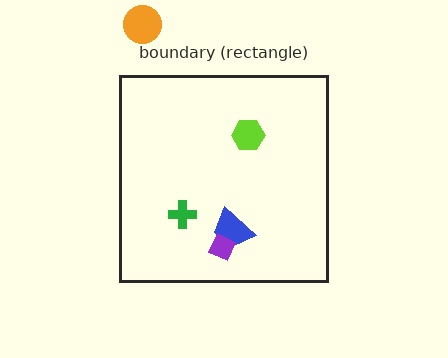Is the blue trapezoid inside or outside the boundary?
Inside.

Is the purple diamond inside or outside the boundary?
Inside.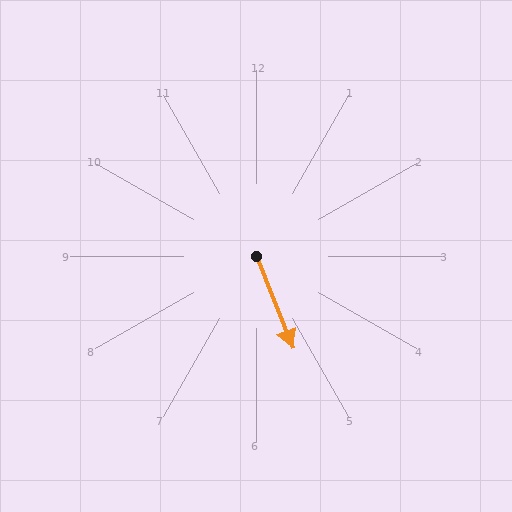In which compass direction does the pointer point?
South.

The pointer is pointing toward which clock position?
Roughly 5 o'clock.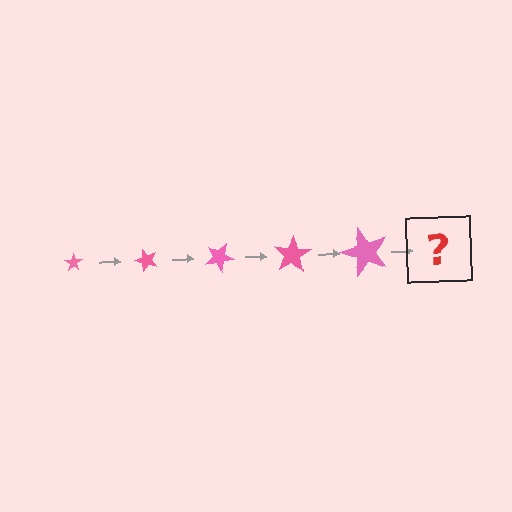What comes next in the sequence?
The next element should be a star, larger than the previous one and rotated 250 degrees from the start.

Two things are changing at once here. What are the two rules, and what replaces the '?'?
The two rules are that the star grows larger each step and it rotates 50 degrees each step. The '?' should be a star, larger than the previous one and rotated 250 degrees from the start.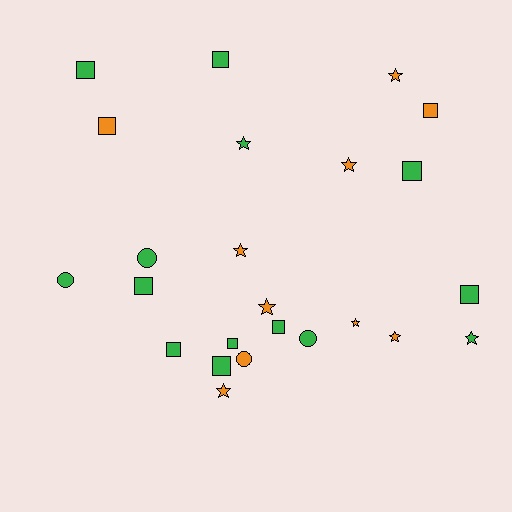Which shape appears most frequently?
Square, with 11 objects.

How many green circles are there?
There are 3 green circles.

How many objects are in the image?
There are 24 objects.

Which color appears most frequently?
Green, with 14 objects.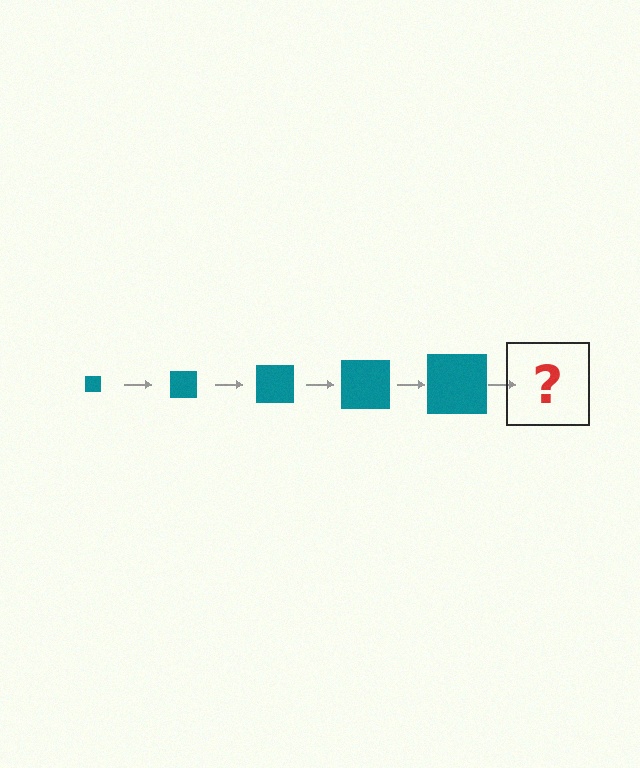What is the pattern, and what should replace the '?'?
The pattern is that the square gets progressively larger each step. The '?' should be a teal square, larger than the previous one.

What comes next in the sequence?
The next element should be a teal square, larger than the previous one.